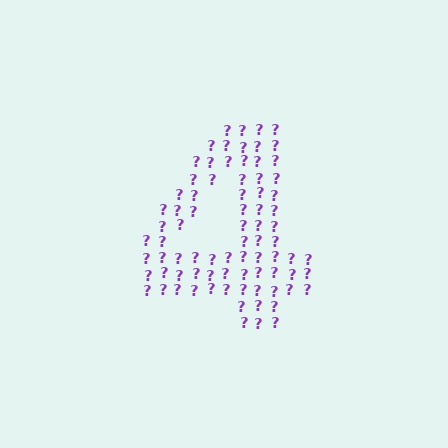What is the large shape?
The large shape is the digit 4.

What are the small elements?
The small elements are question marks.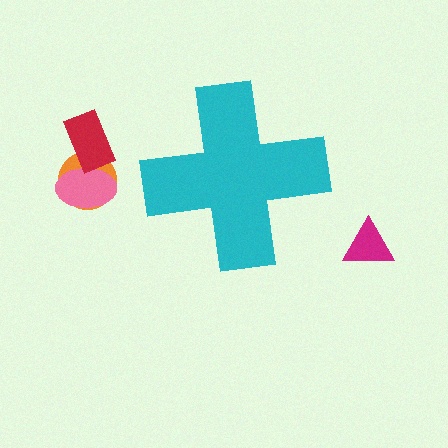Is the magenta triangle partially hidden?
No, the magenta triangle is fully visible.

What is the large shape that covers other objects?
A cyan cross.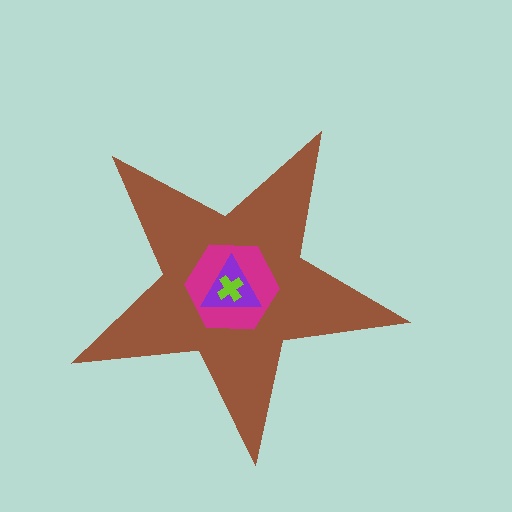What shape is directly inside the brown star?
The magenta hexagon.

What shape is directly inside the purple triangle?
The lime cross.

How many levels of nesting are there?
4.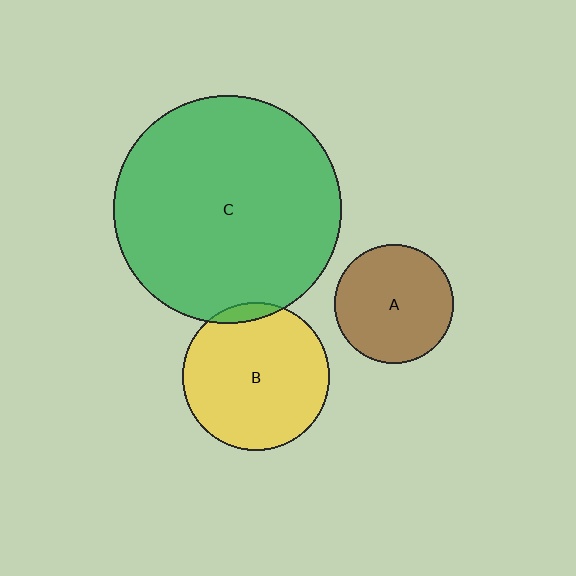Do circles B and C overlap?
Yes.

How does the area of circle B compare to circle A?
Approximately 1.5 times.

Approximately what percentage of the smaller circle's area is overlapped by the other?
Approximately 5%.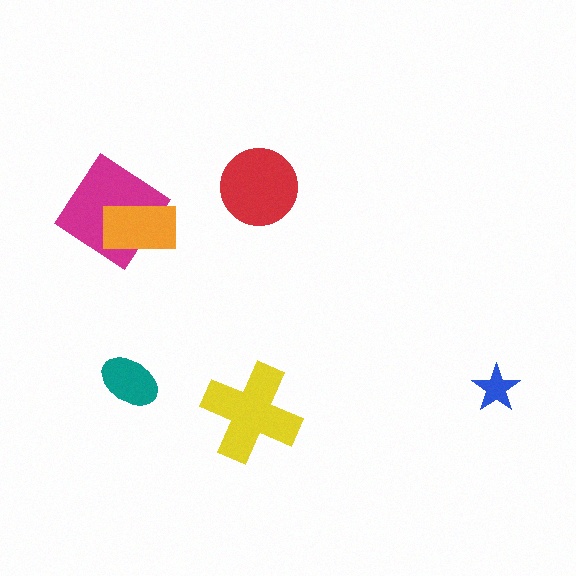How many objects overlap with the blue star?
0 objects overlap with the blue star.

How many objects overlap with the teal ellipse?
0 objects overlap with the teal ellipse.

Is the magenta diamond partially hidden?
Yes, it is partially covered by another shape.